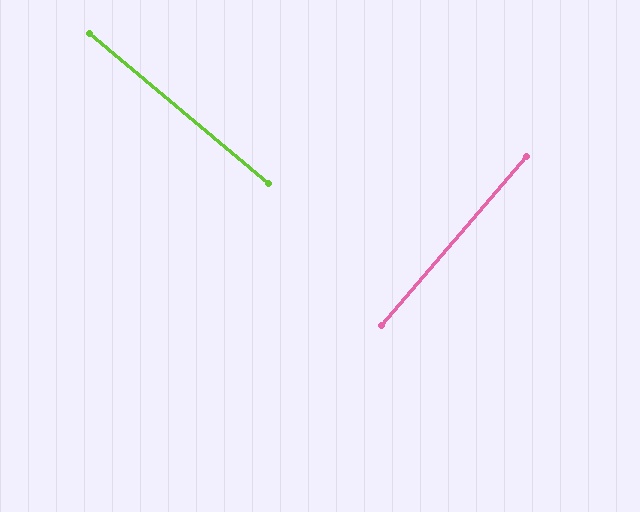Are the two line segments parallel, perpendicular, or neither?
Perpendicular — they meet at approximately 89°.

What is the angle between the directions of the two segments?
Approximately 89 degrees.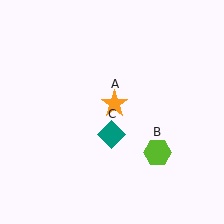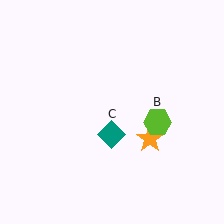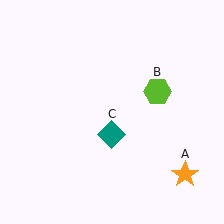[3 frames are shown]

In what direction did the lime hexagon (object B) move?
The lime hexagon (object B) moved up.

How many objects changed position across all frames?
2 objects changed position: orange star (object A), lime hexagon (object B).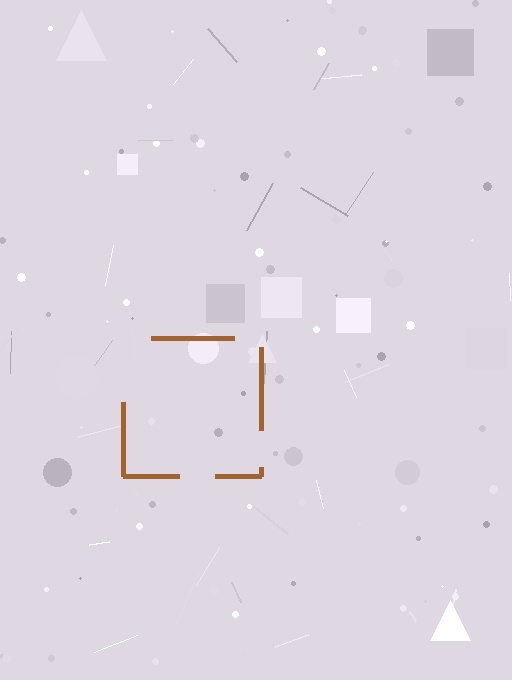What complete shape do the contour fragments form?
The contour fragments form a square.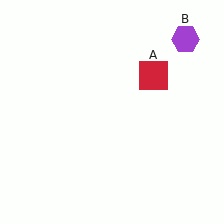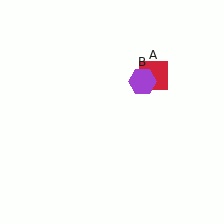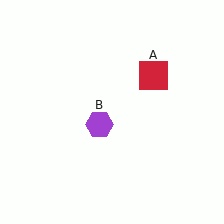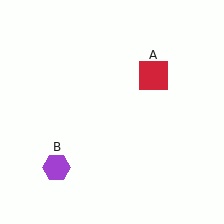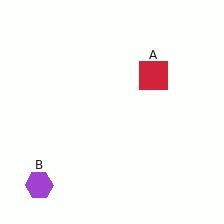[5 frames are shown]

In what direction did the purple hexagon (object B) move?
The purple hexagon (object B) moved down and to the left.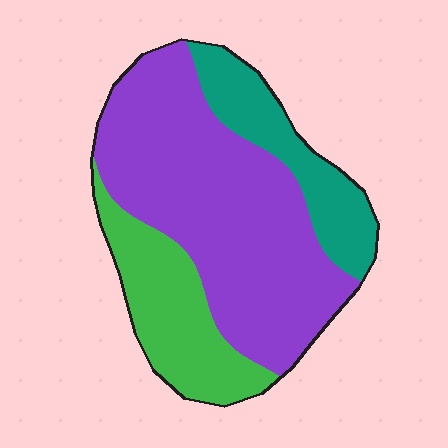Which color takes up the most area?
Purple, at roughly 60%.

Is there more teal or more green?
Green.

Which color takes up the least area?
Teal, at roughly 20%.